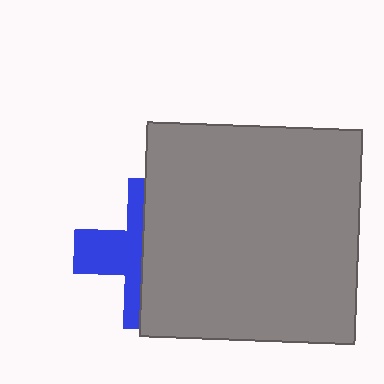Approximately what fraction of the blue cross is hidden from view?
Roughly 59% of the blue cross is hidden behind the gray square.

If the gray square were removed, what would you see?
You would see the complete blue cross.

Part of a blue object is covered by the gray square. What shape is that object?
It is a cross.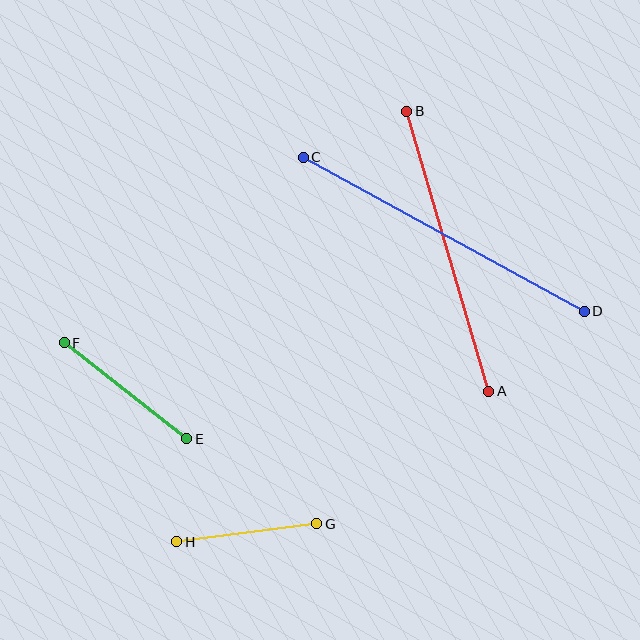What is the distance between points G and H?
The distance is approximately 141 pixels.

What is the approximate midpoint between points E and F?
The midpoint is at approximately (126, 391) pixels.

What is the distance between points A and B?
The distance is approximately 292 pixels.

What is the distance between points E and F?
The distance is approximately 156 pixels.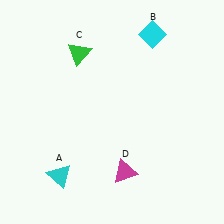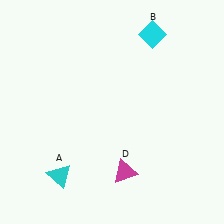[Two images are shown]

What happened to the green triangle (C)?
The green triangle (C) was removed in Image 2. It was in the top-left area of Image 1.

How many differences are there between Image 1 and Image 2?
There is 1 difference between the two images.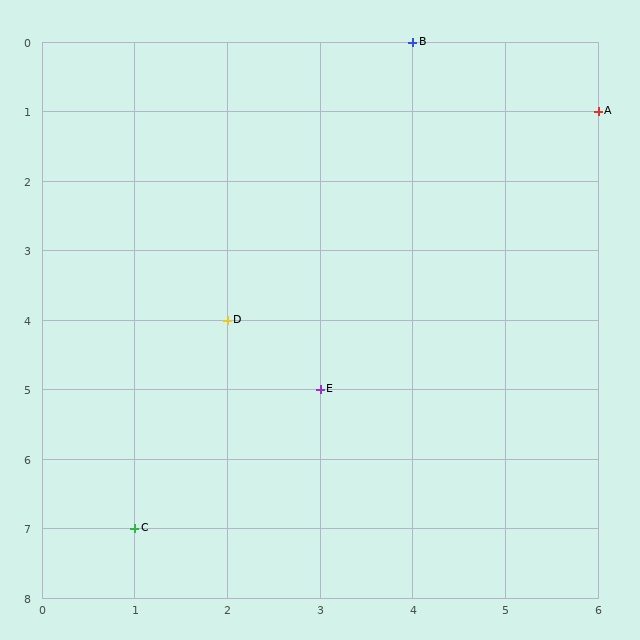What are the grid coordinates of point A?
Point A is at grid coordinates (6, 1).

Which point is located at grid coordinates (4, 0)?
Point B is at (4, 0).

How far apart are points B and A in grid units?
Points B and A are 2 columns and 1 row apart (about 2.2 grid units diagonally).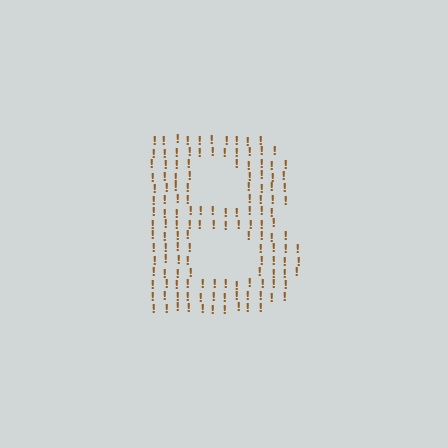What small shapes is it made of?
It is made of small exclamation marks.